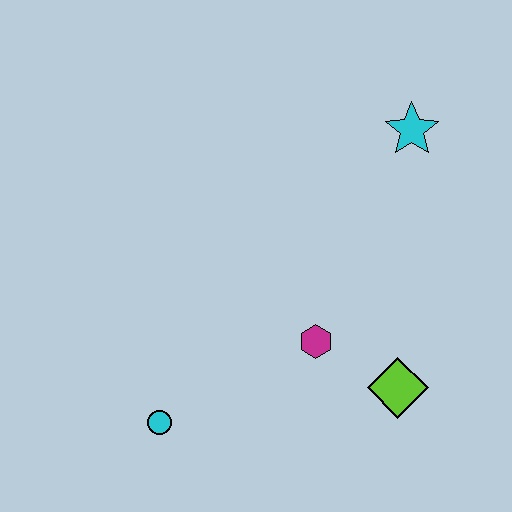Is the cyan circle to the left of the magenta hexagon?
Yes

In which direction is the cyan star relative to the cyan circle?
The cyan star is above the cyan circle.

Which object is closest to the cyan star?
The magenta hexagon is closest to the cyan star.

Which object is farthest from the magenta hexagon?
The cyan star is farthest from the magenta hexagon.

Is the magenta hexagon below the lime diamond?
No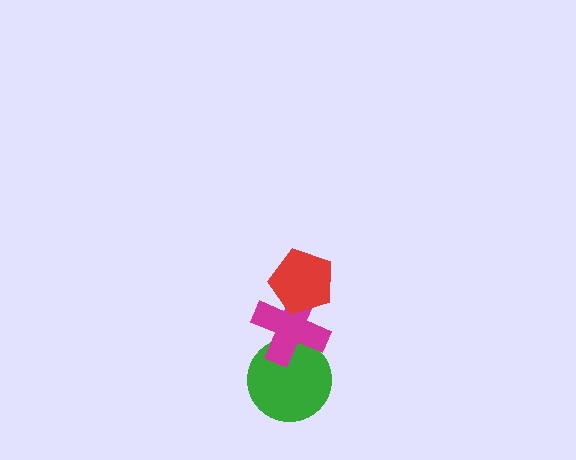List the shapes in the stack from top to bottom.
From top to bottom: the red pentagon, the magenta cross, the green circle.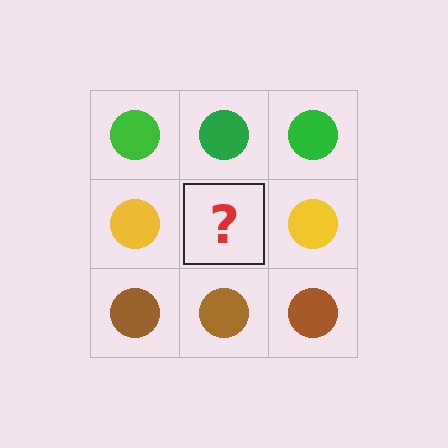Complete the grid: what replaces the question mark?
The question mark should be replaced with a yellow circle.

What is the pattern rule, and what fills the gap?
The rule is that each row has a consistent color. The gap should be filled with a yellow circle.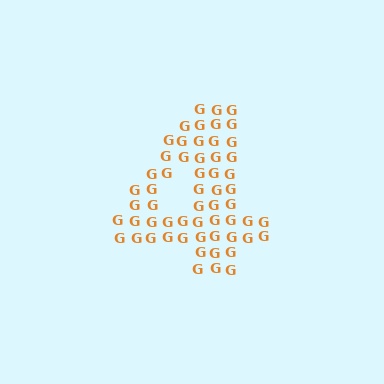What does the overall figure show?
The overall figure shows the digit 4.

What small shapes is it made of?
It is made of small letter G's.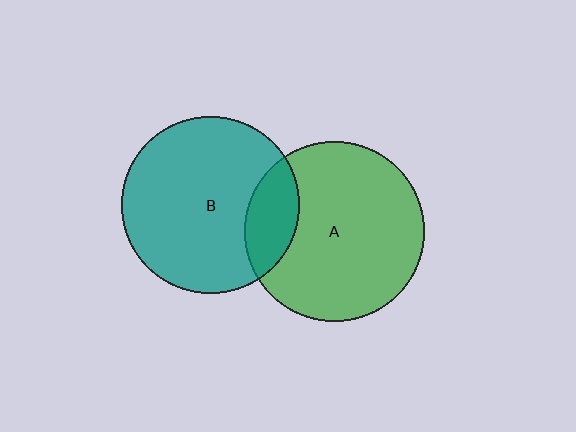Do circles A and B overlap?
Yes.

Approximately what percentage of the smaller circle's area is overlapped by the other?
Approximately 20%.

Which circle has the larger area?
Circle A (green).